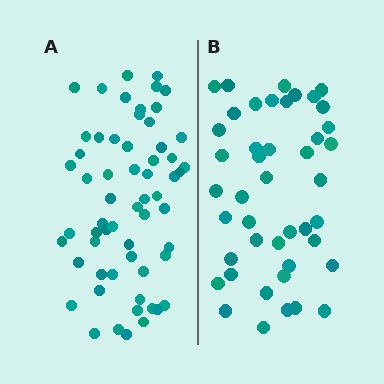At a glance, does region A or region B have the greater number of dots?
Region A (the left region) has more dots.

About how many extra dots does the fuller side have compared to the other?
Region A has approximately 15 more dots than region B.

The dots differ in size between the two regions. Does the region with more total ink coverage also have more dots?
No. Region B has more total ink coverage because its dots are larger, but region A actually contains more individual dots. Total area can be misleading — the number of items is what matters here.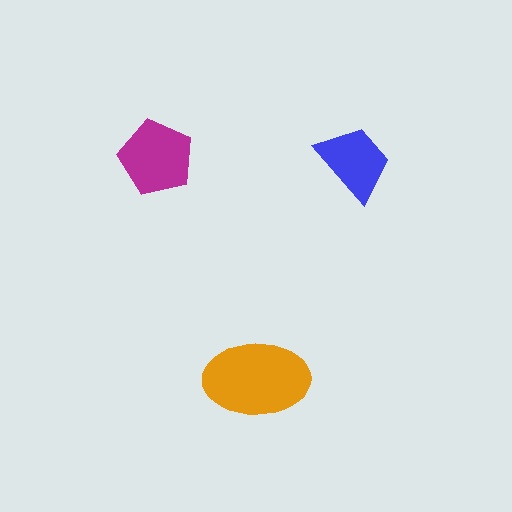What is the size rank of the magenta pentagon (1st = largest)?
2nd.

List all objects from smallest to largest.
The blue trapezoid, the magenta pentagon, the orange ellipse.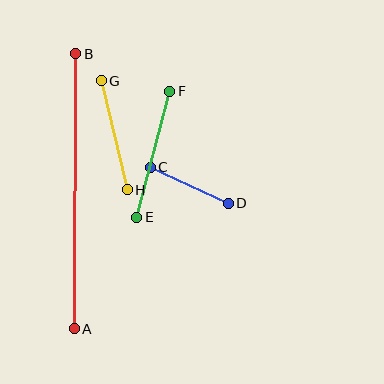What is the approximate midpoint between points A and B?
The midpoint is at approximately (75, 191) pixels.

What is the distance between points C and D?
The distance is approximately 86 pixels.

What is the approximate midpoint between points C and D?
The midpoint is at approximately (189, 185) pixels.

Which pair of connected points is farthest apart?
Points A and B are farthest apart.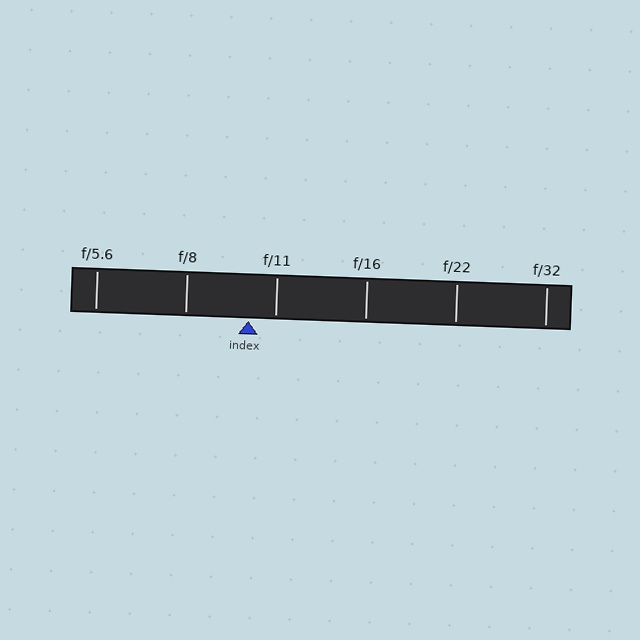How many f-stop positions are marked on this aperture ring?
There are 6 f-stop positions marked.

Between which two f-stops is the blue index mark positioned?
The index mark is between f/8 and f/11.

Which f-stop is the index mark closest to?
The index mark is closest to f/11.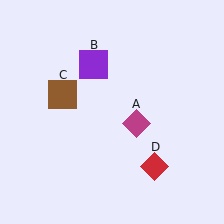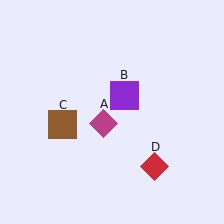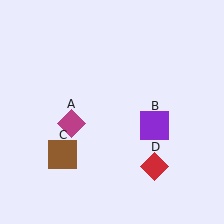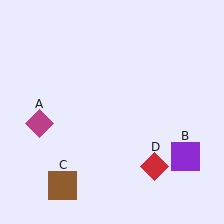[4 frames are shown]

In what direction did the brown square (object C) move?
The brown square (object C) moved down.